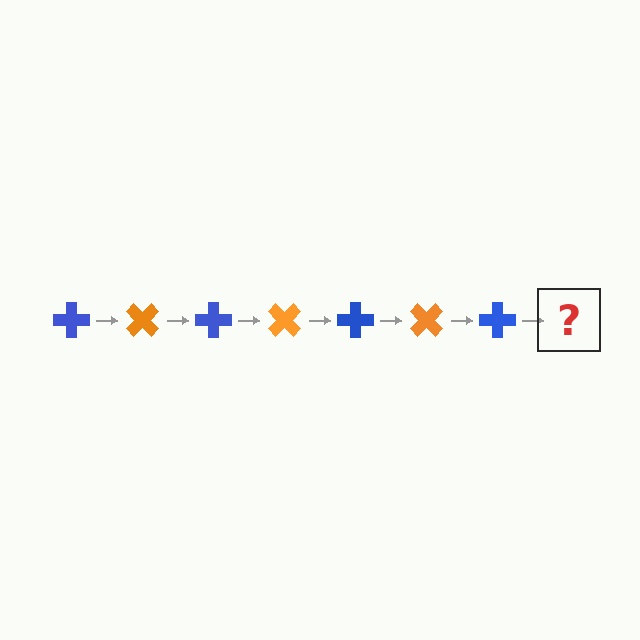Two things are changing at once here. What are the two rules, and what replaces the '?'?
The two rules are that it rotates 45 degrees each step and the color cycles through blue and orange. The '?' should be an orange cross, rotated 315 degrees from the start.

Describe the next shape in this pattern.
It should be an orange cross, rotated 315 degrees from the start.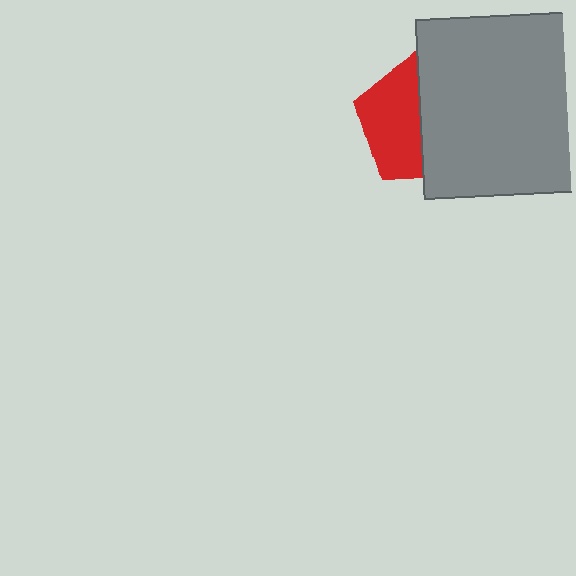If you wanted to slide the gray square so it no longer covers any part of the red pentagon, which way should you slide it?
Slide it right — that is the most direct way to separate the two shapes.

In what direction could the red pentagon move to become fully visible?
The red pentagon could move left. That would shift it out from behind the gray square entirely.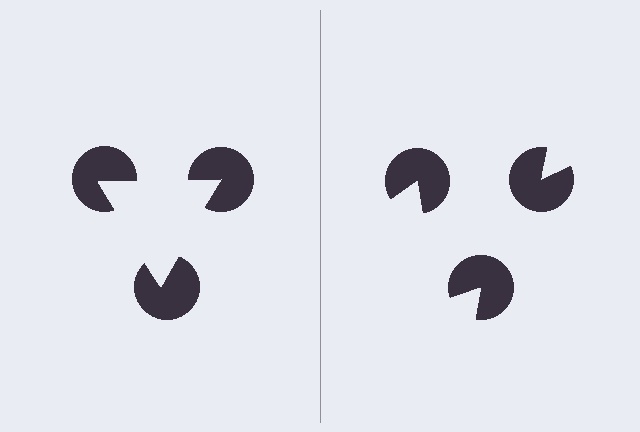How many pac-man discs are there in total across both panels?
6 — 3 on each side.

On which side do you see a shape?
An illusory triangle appears on the left side. On the right side the wedge cuts are rotated, so no coherent shape forms.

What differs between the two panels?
The pac-man discs are positioned identically on both sides; only the wedge orientations differ. On the left they align to a triangle; on the right they are misaligned.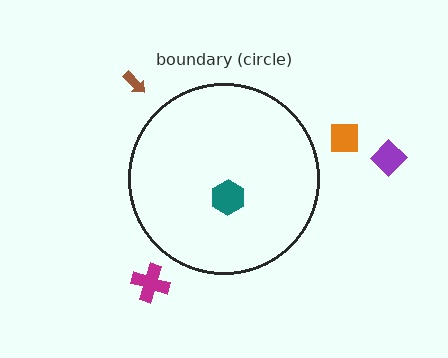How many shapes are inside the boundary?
1 inside, 4 outside.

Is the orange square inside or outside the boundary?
Outside.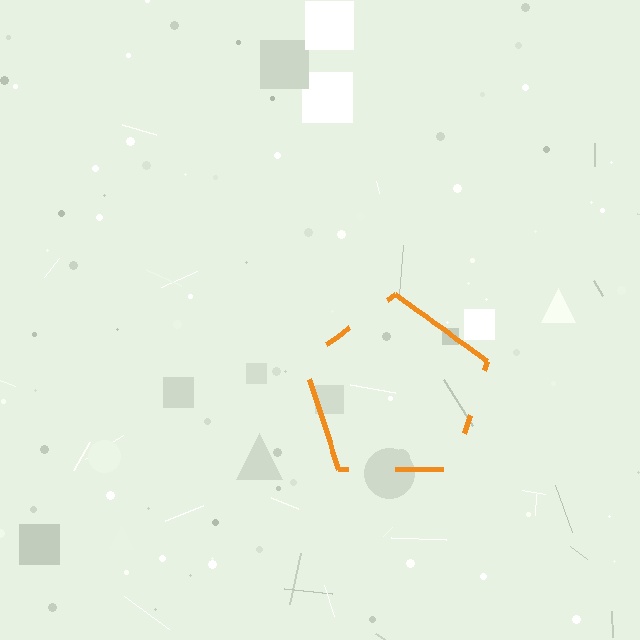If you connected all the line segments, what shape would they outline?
They would outline a pentagon.